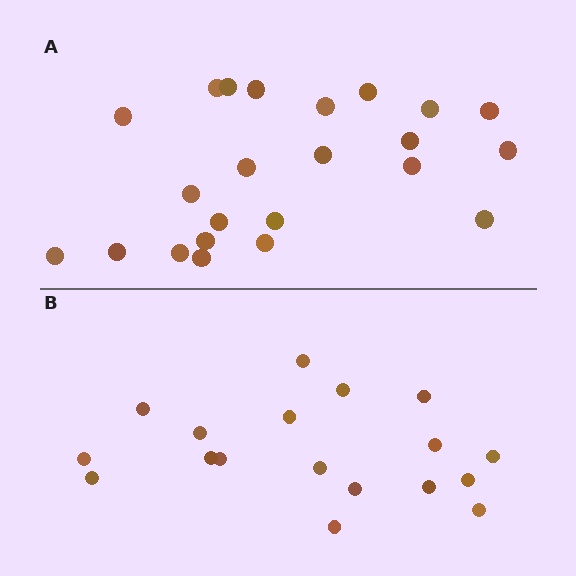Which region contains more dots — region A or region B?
Region A (the top region) has more dots.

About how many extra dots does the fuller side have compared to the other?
Region A has about 5 more dots than region B.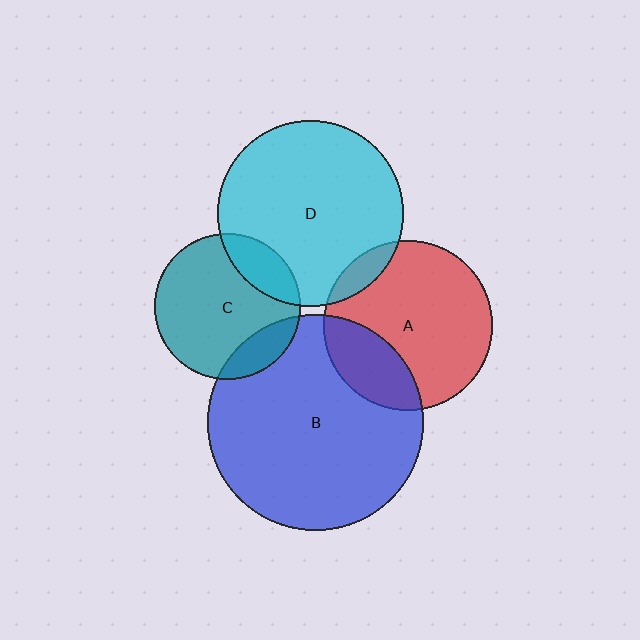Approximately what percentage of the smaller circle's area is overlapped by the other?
Approximately 15%.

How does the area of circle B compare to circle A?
Approximately 1.6 times.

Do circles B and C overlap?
Yes.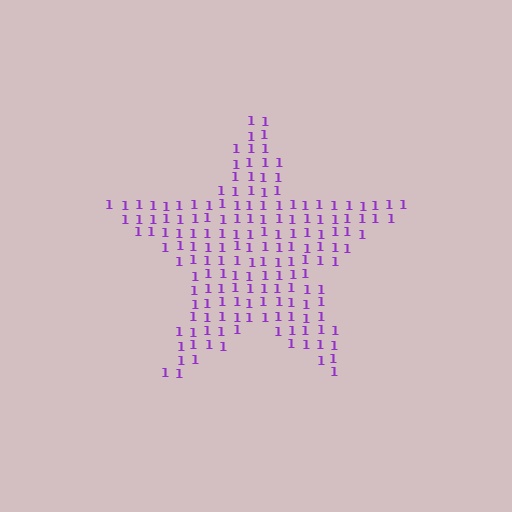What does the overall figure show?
The overall figure shows a star.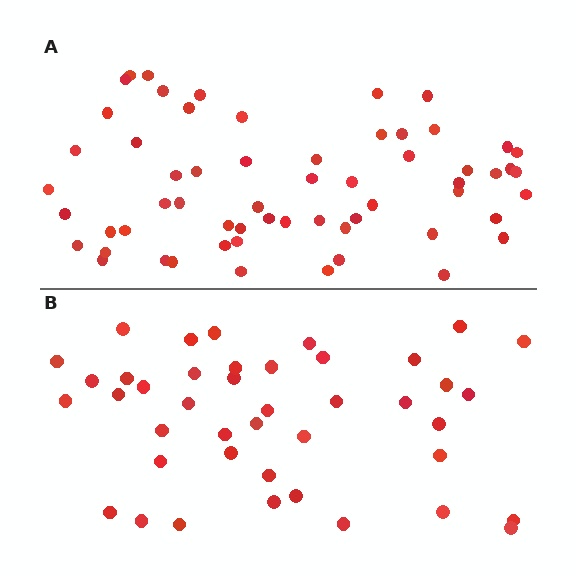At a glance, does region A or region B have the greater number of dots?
Region A (the top region) has more dots.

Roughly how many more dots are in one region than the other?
Region A has approximately 20 more dots than region B.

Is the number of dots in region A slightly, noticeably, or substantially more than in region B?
Region A has noticeably more, but not dramatically so. The ratio is roughly 1.4 to 1.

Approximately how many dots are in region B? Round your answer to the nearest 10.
About 40 dots. (The exact count is 42, which rounds to 40.)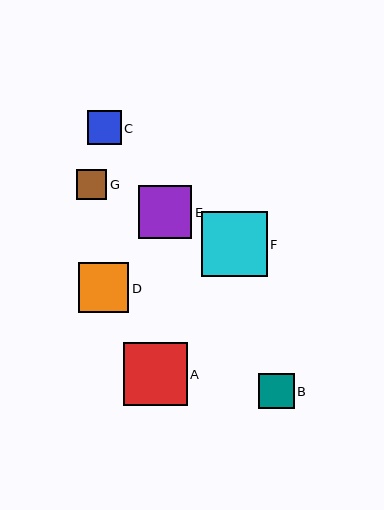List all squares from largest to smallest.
From largest to smallest: F, A, E, D, B, C, G.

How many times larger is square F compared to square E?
Square F is approximately 1.2 times the size of square E.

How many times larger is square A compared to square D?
Square A is approximately 1.3 times the size of square D.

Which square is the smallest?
Square G is the smallest with a size of approximately 30 pixels.